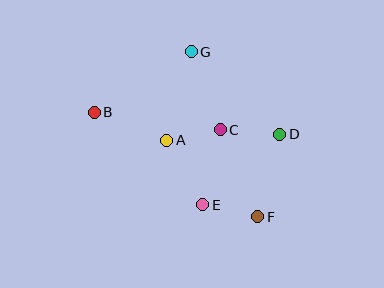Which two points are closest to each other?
Points A and C are closest to each other.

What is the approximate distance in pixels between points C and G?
The distance between C and G is approximately 83 pixels.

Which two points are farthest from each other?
Points B and F are farthest from each other.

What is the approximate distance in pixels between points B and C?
The distance between B and C is approximately 127 pixels.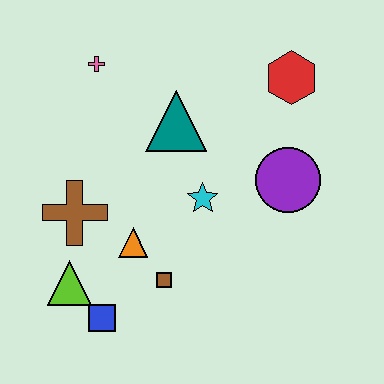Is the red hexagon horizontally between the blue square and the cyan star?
No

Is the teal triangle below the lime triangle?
No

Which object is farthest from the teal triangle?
The blue square is farthest from the teal triangle.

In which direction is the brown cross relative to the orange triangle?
The brown cross is to the left of the orange triangle.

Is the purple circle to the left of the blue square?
No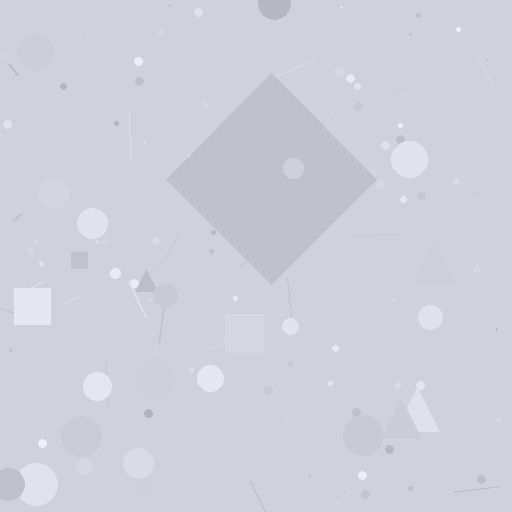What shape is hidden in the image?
A diamond is hidden in the image.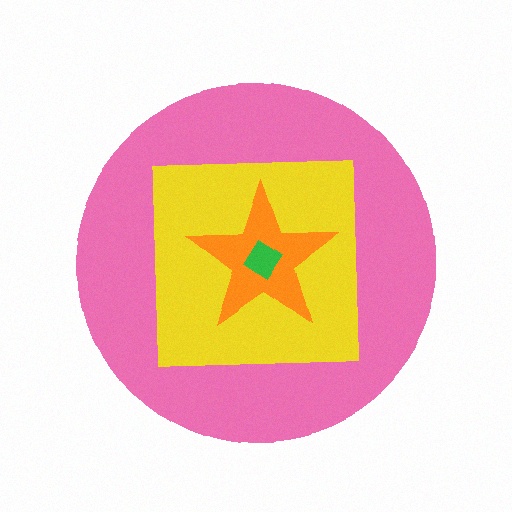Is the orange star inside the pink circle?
Yes.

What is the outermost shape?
The pink circle.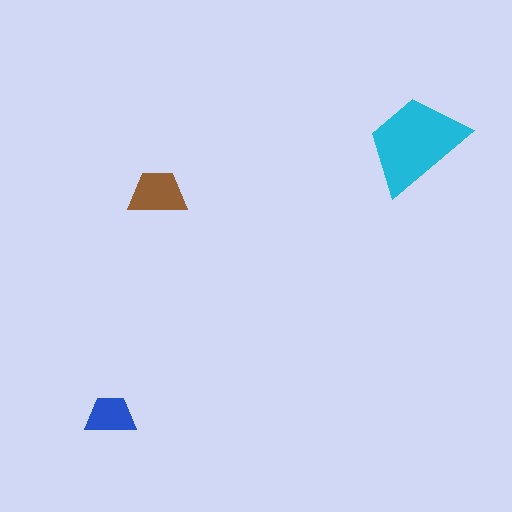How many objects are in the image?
There are 3 objects in the image.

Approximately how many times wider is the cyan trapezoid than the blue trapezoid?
About 2 times wider.